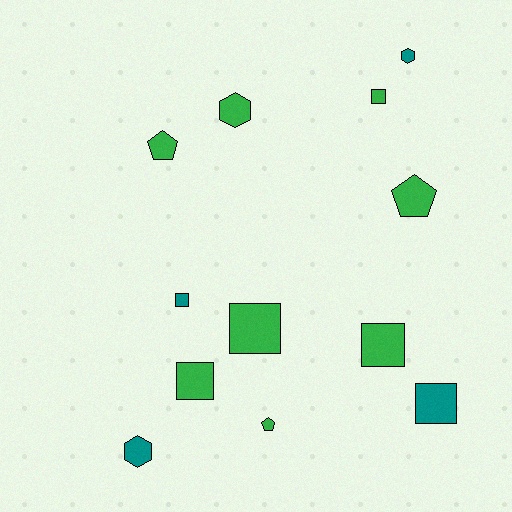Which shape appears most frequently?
Square, with 6 objects.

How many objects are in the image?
There are 12 objects.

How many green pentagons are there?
There are 3 green pentagons.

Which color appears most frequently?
Green, with 8 objects.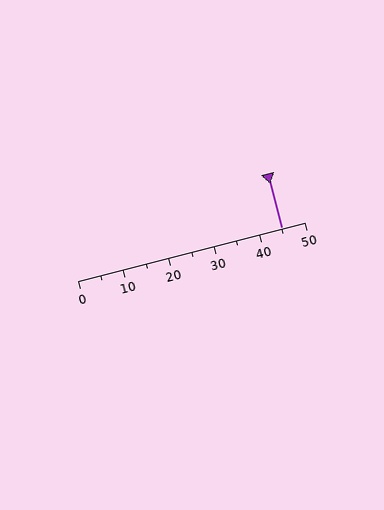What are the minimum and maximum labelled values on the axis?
The axis runs from 0 to 50.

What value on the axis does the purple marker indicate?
The marker indicates approximately 45.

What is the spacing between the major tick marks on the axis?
The major ticks are spaced 10 apart.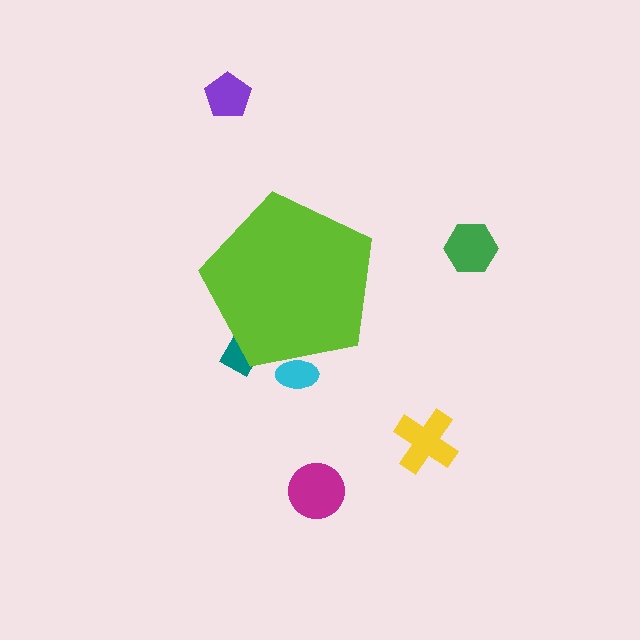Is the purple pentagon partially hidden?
No, the purple pentagon is fully visible.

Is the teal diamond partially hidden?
Yes, the teal diamond is partially hidden behind the lime pentagon.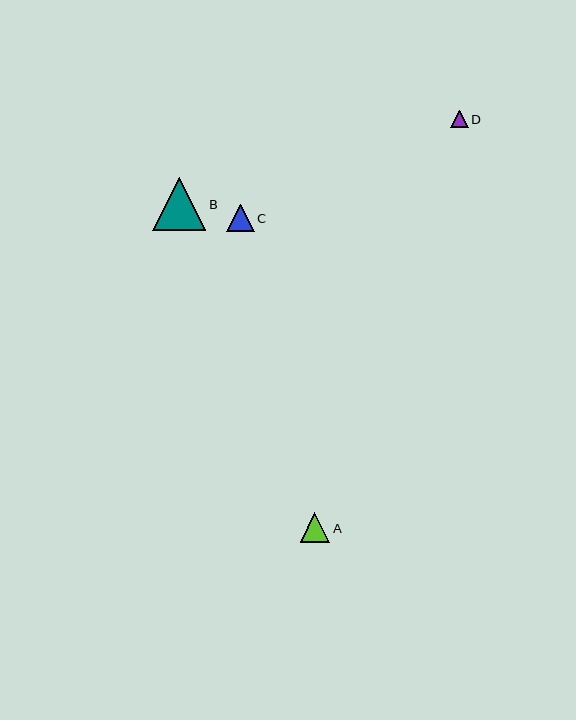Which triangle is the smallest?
Triangle D is the smallest with a size of approximately 17 pixels.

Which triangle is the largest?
Triangle B is the largest with a size of approximately 53 pixels.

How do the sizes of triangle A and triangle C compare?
Triangle A and triangle C are approximately the same size.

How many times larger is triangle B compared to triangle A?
Triangle B is approximately 1.8 times the size of triangle A.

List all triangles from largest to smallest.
From largest to smallest: B, A, C, D.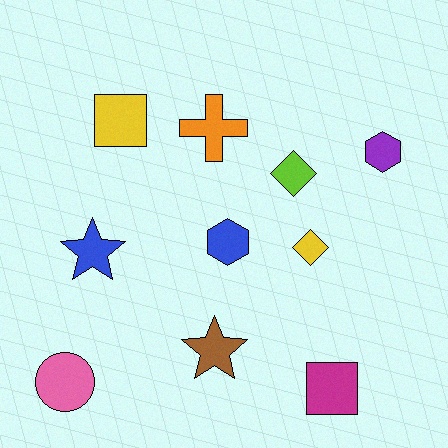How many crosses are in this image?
There is 1 cross.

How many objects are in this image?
There are 10 objects.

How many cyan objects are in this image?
There are no cyan objects.